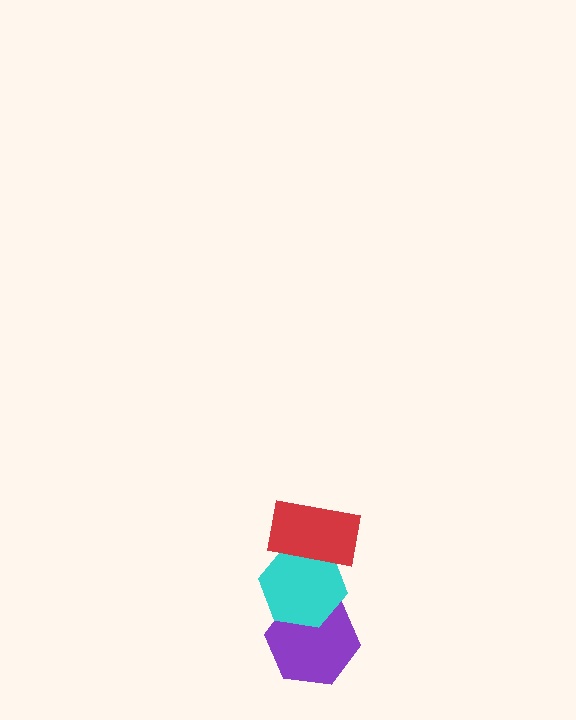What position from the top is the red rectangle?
The red rectangle is 1st from the top.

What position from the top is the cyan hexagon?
The cyan hexagon is 2nd from the top.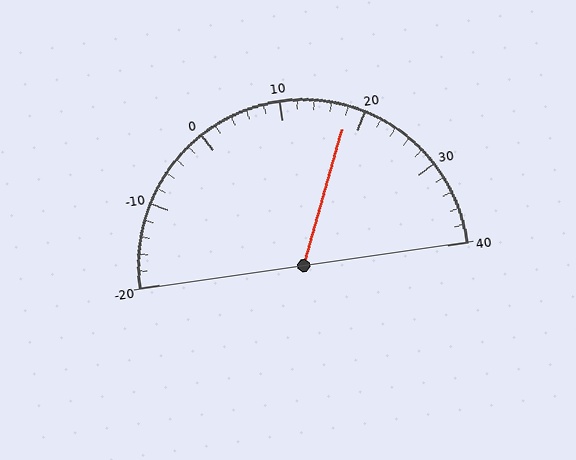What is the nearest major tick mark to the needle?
The nearest major tick mark is 20.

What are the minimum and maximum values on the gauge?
The gauge ranges from -20 to 40.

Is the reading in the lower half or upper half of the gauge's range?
The reading is in the upper half of the range (-20 to 40).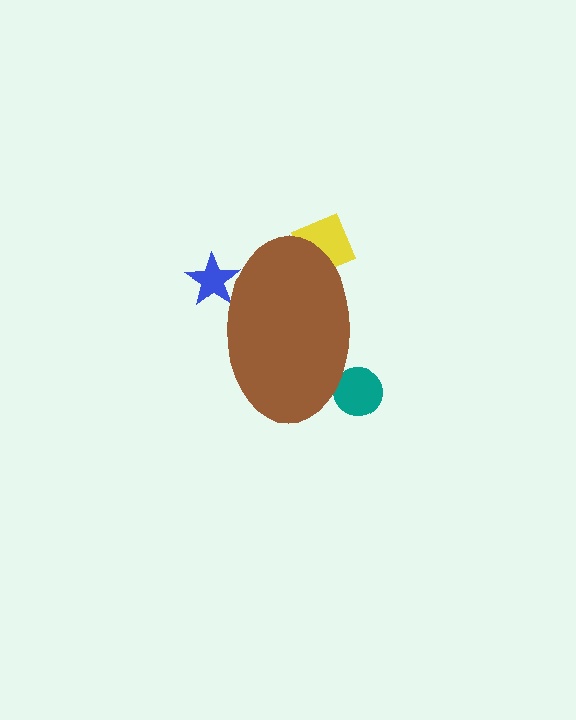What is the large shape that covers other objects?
A brown ellipse.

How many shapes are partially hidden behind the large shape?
3 shapes are partially hidden.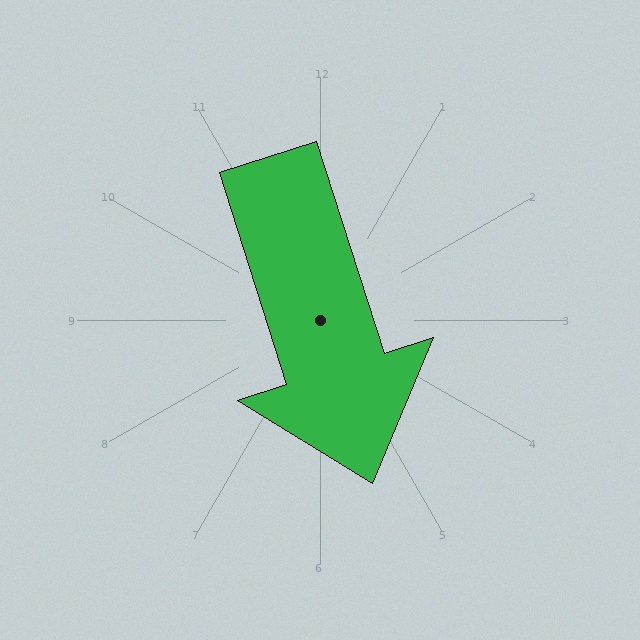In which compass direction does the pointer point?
South.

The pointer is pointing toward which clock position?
Roughly 5 o'clock.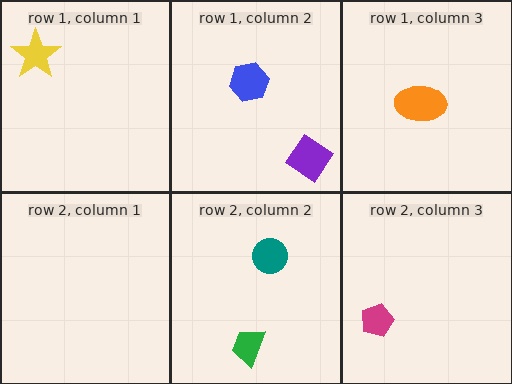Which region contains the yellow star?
The row 1, column 1 region.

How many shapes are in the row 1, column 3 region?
1.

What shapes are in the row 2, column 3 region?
The magenta pentagon.